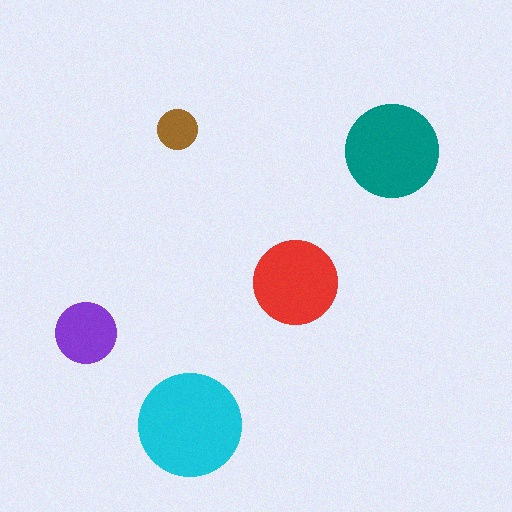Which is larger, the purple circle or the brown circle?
The purple one.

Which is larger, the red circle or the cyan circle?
The cyan one.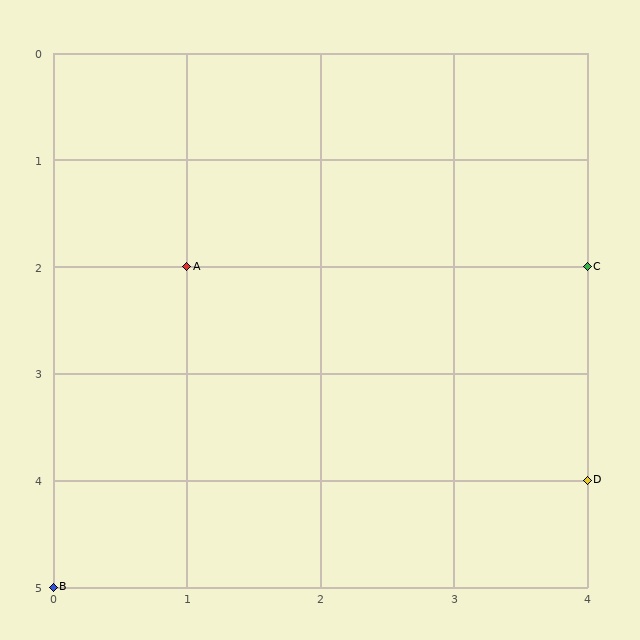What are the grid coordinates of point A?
Point A is at grid coordinates (1, 2).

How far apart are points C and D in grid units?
Points C and D are 2 rows apart.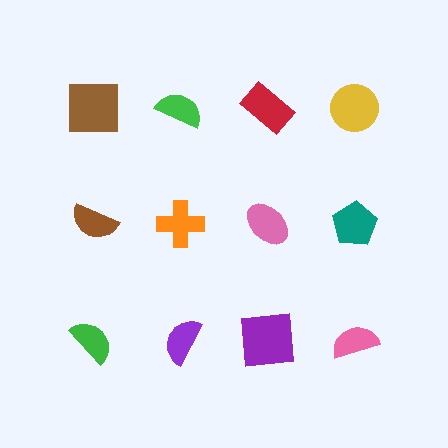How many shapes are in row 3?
4 shapes.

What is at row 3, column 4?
A pink semicircle.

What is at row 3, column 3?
A purple square.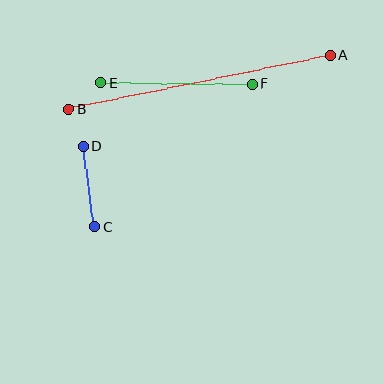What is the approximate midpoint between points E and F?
The midpoint is at approximately (176, 83) pixels.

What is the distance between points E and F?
The distance is approximately 151 pixels.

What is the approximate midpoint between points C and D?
The midpoint is at approximately (89, 187) pixels.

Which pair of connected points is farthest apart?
Points A and B are farthest apart.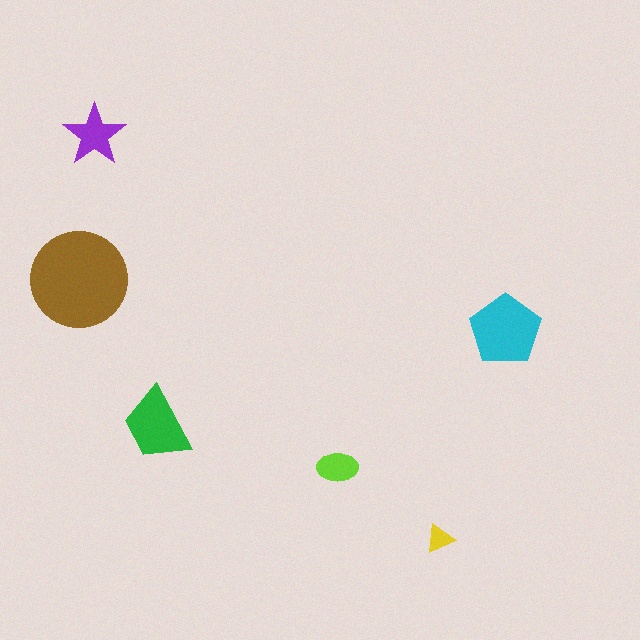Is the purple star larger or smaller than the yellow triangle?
Larger.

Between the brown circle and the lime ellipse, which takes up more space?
The brown circle.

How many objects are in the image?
There are 6 objects in the image.